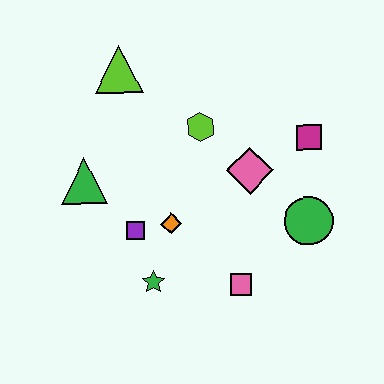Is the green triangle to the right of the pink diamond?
No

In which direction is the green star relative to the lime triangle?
The green star is below the lime triangle.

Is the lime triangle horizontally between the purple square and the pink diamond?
No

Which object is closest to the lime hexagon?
The pink diamond is closest to the lime hexagon.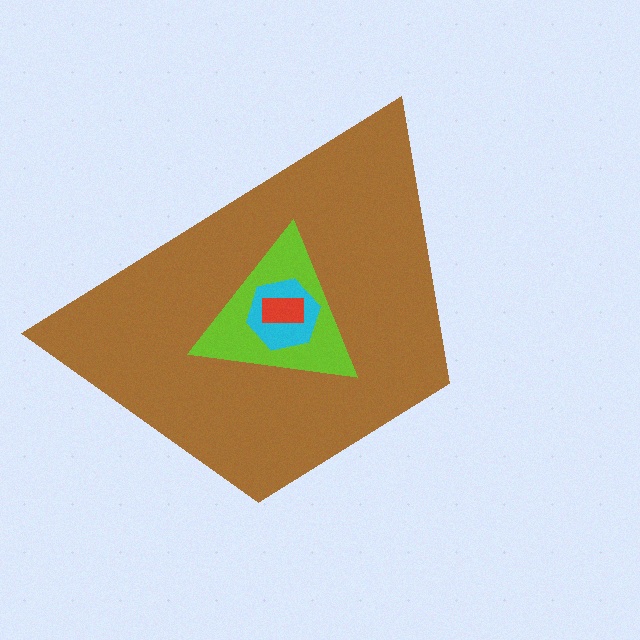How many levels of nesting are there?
4.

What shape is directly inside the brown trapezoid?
The lime triangle.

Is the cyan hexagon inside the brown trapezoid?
Yes.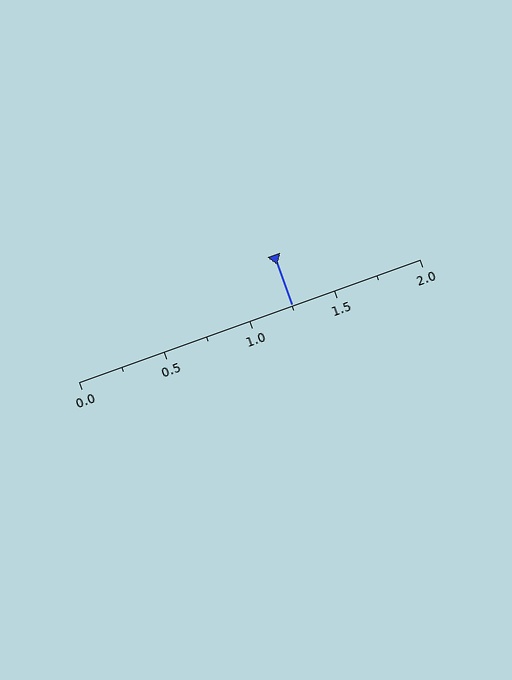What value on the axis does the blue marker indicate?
The marker indicates approximately 1.25.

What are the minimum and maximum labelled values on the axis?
The axis runs from 0.0 to 2.0.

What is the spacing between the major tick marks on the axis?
The major ticks are spaced 0.5 apart.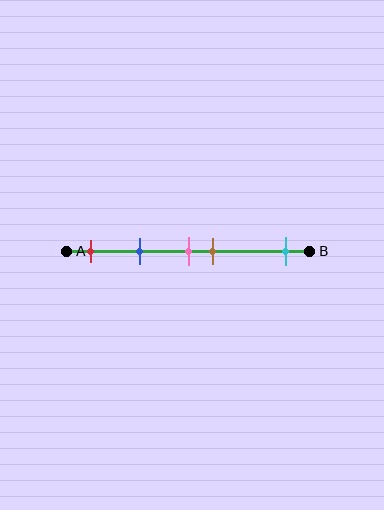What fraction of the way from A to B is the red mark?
The red mark is approximately 10% (0.1) of the way from A to B.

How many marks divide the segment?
There are 5 marks dividing the segment.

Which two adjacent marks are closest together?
The pink and brown marks are the closest adjacent pair.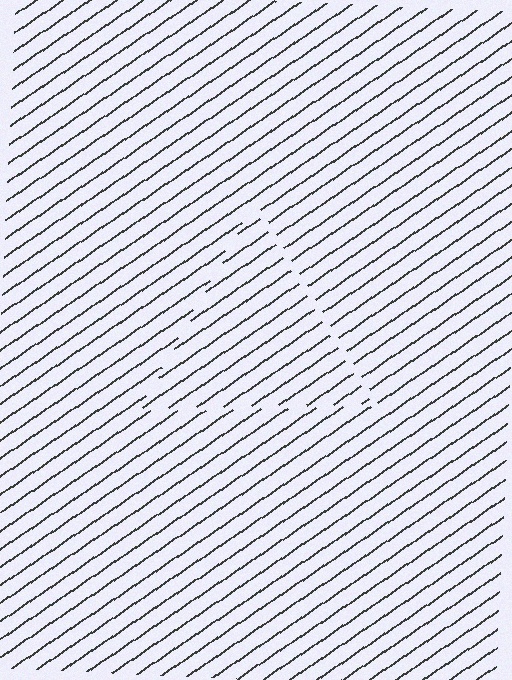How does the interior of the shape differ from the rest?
The interior of the shape contains the same grating, shifted by half a period — the contour is defined by the phase discontinuity where line-ends from the inner and outer gratings abut.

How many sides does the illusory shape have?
3 sides — the line-ends trace a triangle.